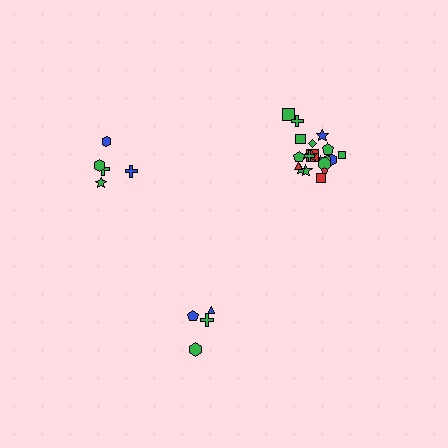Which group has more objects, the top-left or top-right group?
The top-right group.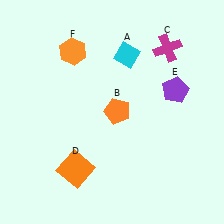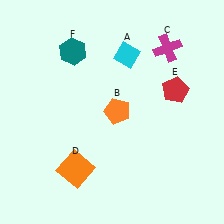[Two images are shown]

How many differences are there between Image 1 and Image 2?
There are 2 differences between the two images.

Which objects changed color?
E changed from purple to red. F changed from orange to teal.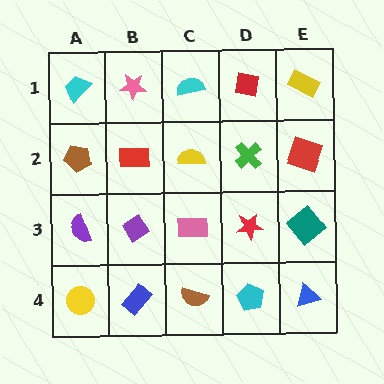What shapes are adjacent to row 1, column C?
A yellow semicircle (row 2, column C), a pink star (row 1, column B), a red square (row 1, column D).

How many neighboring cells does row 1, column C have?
3.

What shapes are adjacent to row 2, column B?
A pink star (row 1, column B), a purple diamond (row 3, column B), a brown pentagon (row 2, column A), a yellow semicircle (row 2, column C).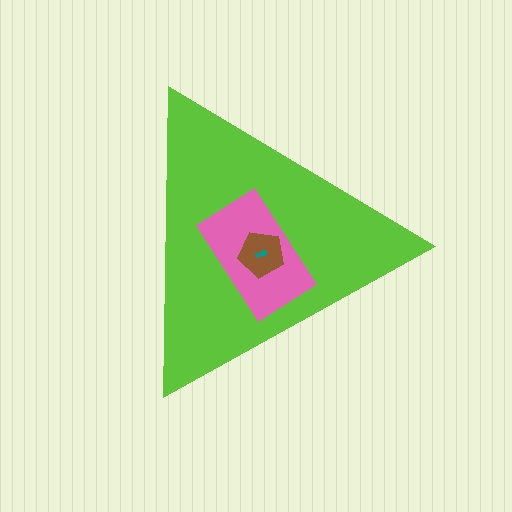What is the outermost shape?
The lime triangle.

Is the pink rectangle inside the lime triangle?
Yes.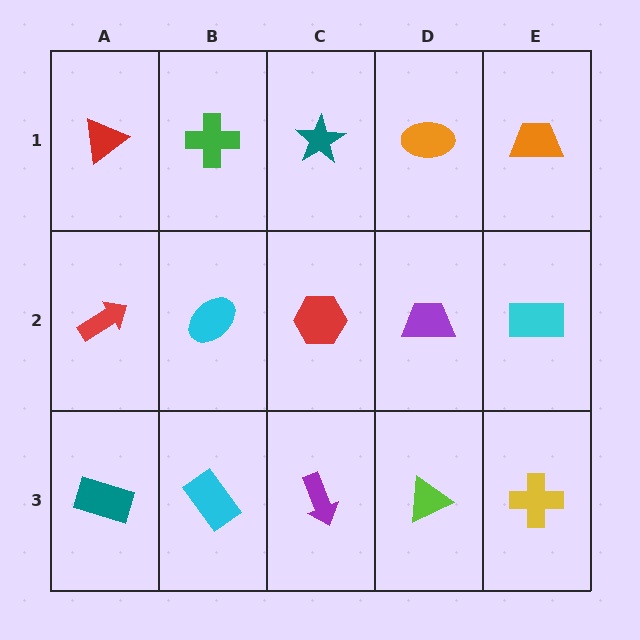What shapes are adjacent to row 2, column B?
A green cross (row 1, column B), a cyan rectangle (row 3, column B), a red arrow (row 2, column A), a red hexagon (row 2, column C).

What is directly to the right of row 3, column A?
A cyan rectangle.